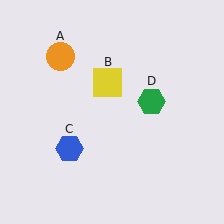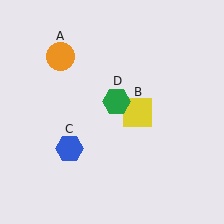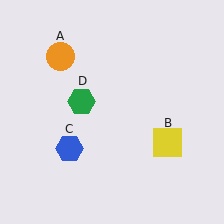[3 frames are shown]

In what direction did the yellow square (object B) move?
The yellow square (object B) moved down and to the right.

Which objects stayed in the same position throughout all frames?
Orange circle (object A) and blue hexagon (object C) remained stationary.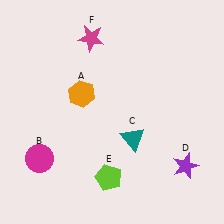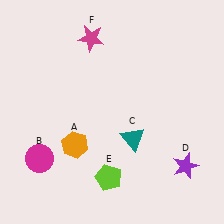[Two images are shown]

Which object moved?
The orange hexagon (A) moved down.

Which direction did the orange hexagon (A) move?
The orange hexagon (A) moved down.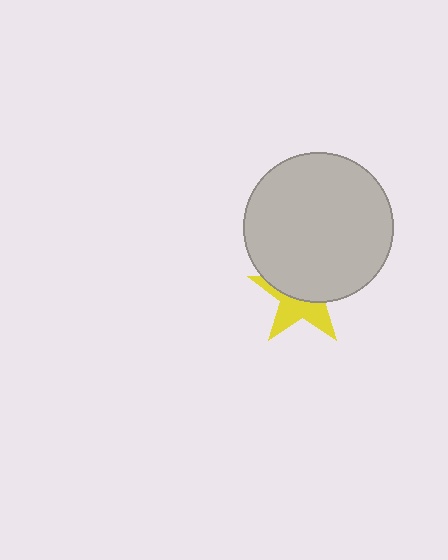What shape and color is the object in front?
The object in front is a light gray circle.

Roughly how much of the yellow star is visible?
A small part of it is visible (roughly 44%).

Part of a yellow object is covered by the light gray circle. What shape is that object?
It is a star.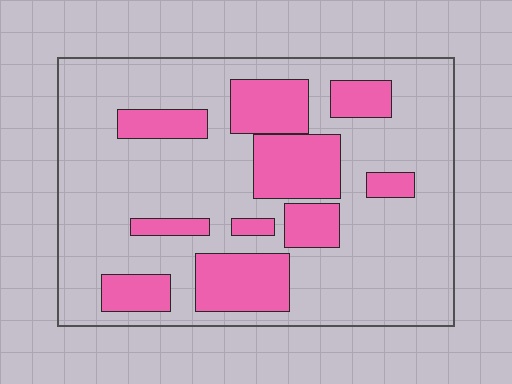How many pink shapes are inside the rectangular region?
10.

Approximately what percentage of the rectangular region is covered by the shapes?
Approximately 25%.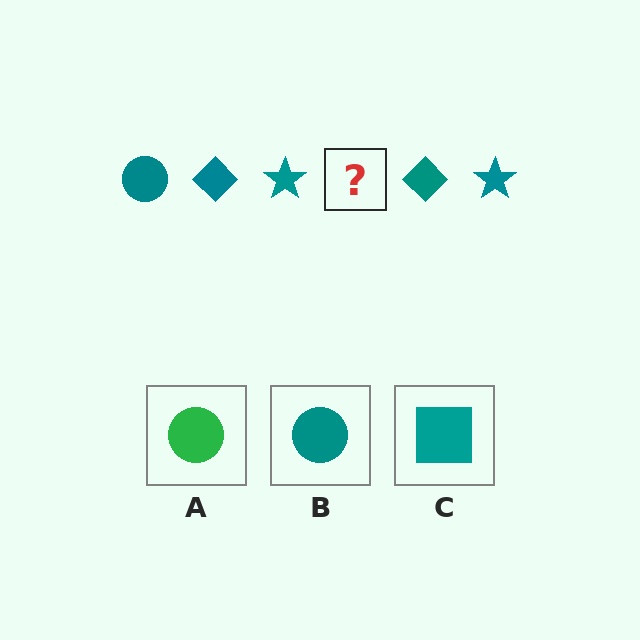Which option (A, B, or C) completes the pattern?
B.